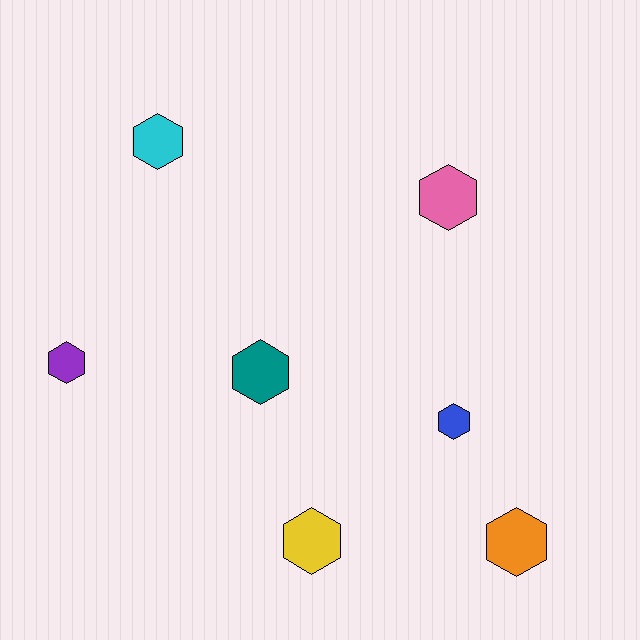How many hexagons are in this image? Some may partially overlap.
There are 7 hexagons.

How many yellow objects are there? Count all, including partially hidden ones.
There is 1 yellow object.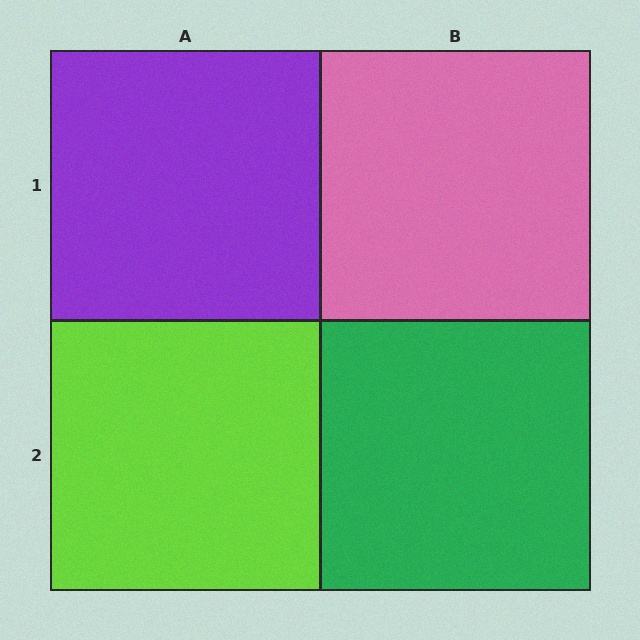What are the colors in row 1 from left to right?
Purple, pink.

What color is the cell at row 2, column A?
Lime.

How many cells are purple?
1 cell is purple.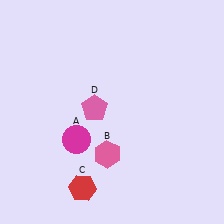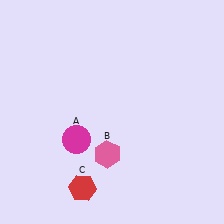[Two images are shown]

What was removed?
The pink pentagon (D) was removed in Image 2.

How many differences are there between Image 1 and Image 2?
There is 1 difference between the two images.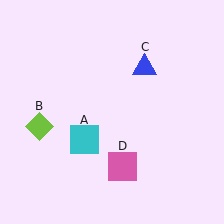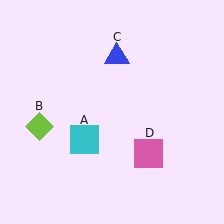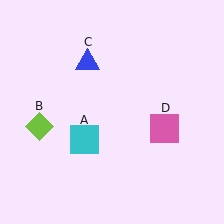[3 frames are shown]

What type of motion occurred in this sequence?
The blue triangle (object C), pink square (object D) rotated counterclockwise around the center of the scene.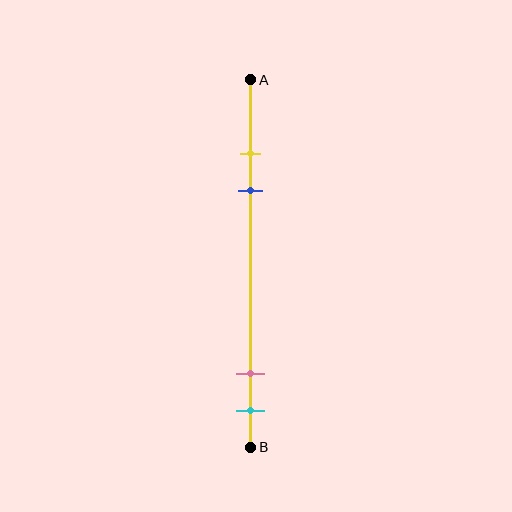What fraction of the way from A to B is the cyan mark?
The cyan mark is approximately 90% (0.9) of the way from A to B.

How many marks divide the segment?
There are 4 marks dividing the segment.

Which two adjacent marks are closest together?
The yellow and blue marks are the closest adjacent pair.